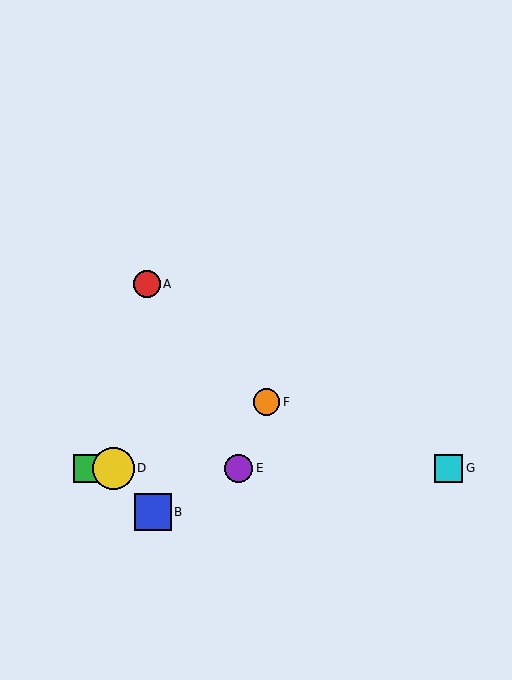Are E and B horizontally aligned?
No, E is at y≈468 and B is at y≈512.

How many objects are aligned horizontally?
4 objects (C, D, E, G) are aligned horizontally.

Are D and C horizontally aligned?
Yes, both are at y≈468.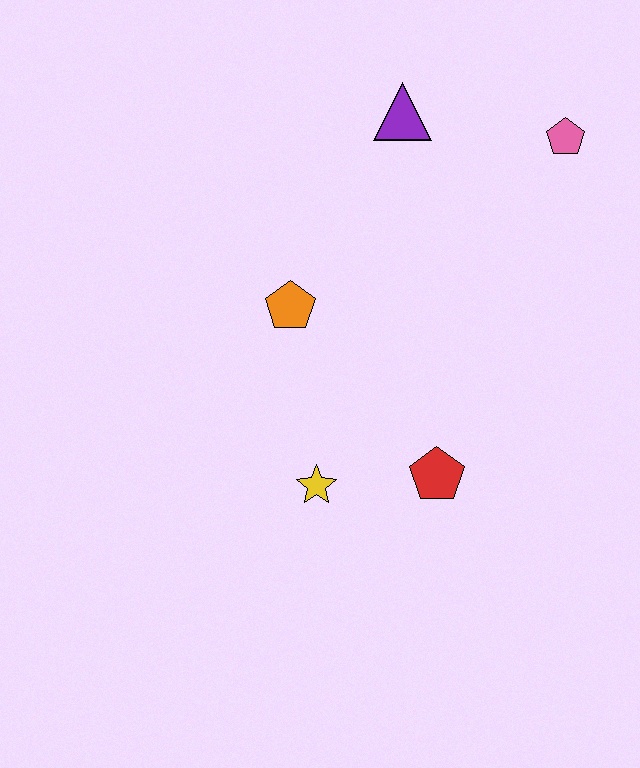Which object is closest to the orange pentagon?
The yellow star is closest to the orange pentagon.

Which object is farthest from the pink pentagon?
The yellow star is farthest from the pink pentagon.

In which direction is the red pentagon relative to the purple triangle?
The red pentagon is below the purple triangle.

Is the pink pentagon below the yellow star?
No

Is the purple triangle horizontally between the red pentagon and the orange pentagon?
Yes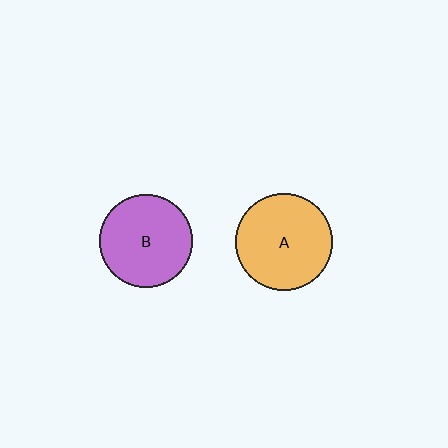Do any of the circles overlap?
No, none of the circles overlap.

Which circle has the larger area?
Circle A (orange).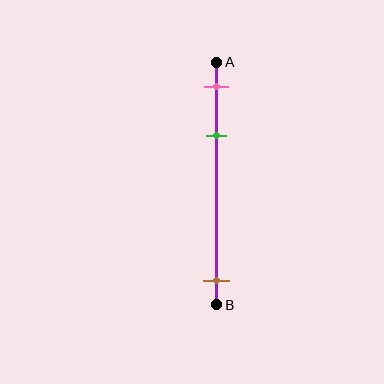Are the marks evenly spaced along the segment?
No, the marks are not evenly spaced.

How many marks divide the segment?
There are 3 marks dividing the segment.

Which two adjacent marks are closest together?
The pink and green marks are the closest adjacent pair.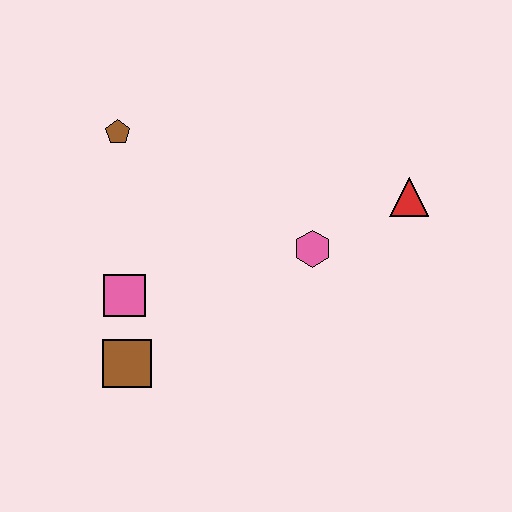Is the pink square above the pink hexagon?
No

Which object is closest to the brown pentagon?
The pink square is closest to the brown pentagon.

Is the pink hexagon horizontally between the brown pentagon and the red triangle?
Yes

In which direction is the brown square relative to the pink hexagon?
The brown square is to the left of the pink hexagon.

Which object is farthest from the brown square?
The red triangle is farthest from the brown square.